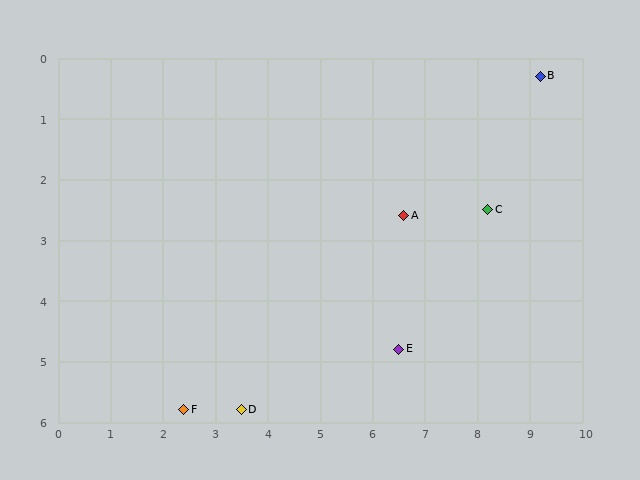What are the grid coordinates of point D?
Point D is at approximately (3.5, 5.8).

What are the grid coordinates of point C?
Point C is at approximately (8.2, 2.5).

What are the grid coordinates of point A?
Point A is at approximately (6.6, 2.6).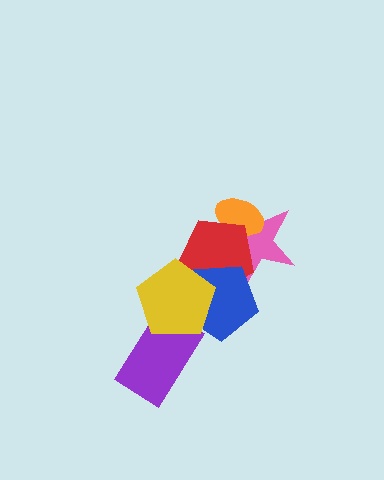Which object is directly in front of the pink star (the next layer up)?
The orange ellipse is directly in front of the pink star.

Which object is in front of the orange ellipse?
The red pentagon is in front of the orange ellipse.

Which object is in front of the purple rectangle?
The yellow pentagon is in front of the purple rectangle.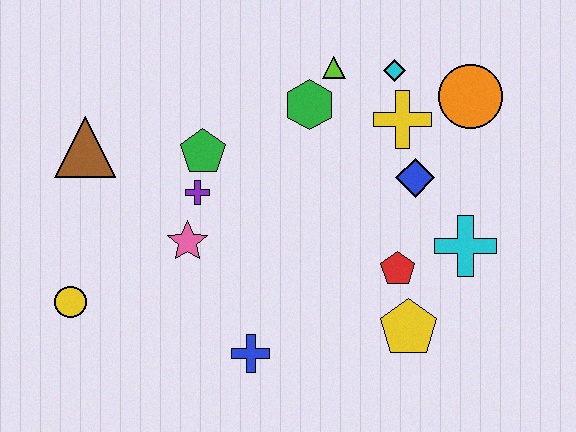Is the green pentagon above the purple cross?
Yes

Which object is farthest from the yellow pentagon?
The brown triangle is farthest from the yellow pentagon.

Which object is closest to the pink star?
The purple cross is closest to the pink star.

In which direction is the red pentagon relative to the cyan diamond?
The red pentagon is below the cyan diamond.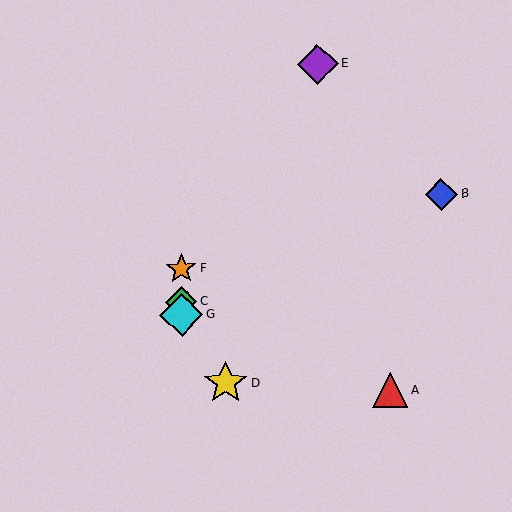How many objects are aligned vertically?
3 objects (C, F, G) are aligned vertically.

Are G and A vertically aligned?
No, G is at x≈182 and A is at x≈390.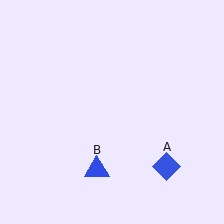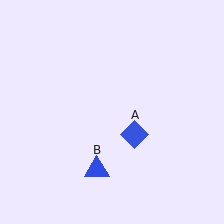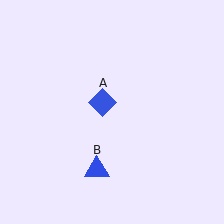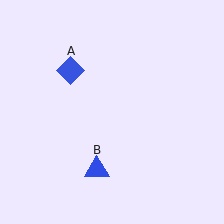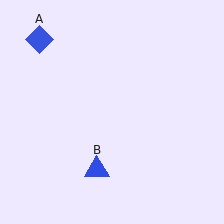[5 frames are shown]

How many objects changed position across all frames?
1 object changed position: blue diamond (object A).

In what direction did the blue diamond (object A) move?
The blue diamond (object A) moved up and to the left.